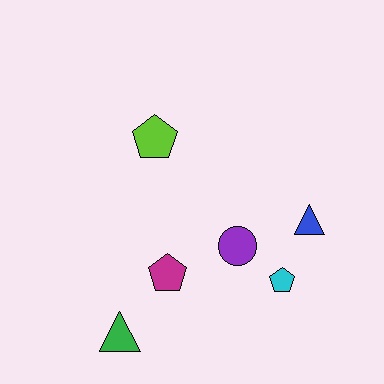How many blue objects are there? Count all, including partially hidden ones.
There is 1 blue object.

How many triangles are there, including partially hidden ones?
There are 2 triangles.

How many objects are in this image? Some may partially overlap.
There are 6 objects.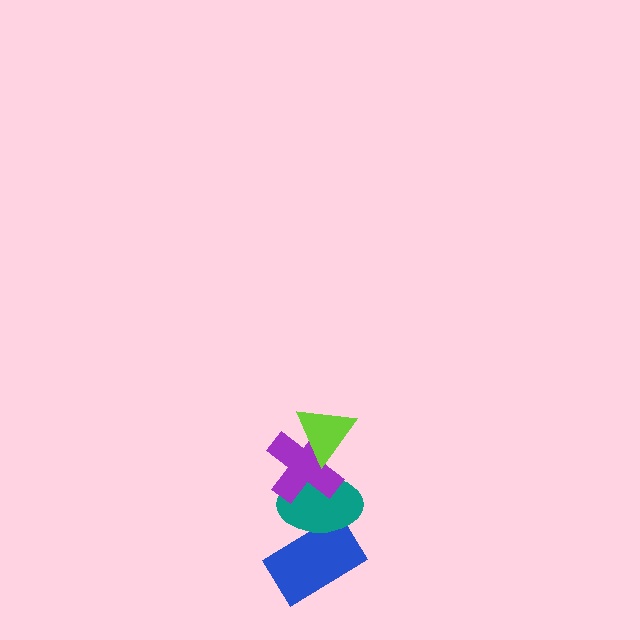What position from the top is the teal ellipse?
The teal ellipse is 3rd from the top.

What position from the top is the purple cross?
The purple cross is 2nd from the top.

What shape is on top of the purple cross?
The lime triangle is on top of the purple cross.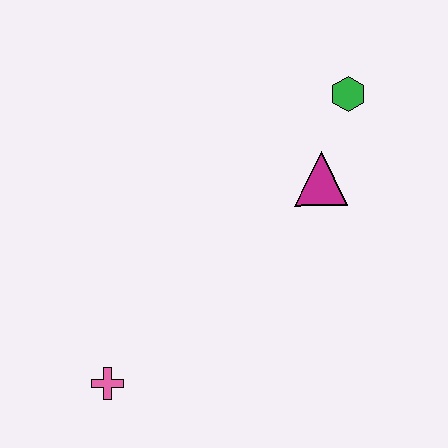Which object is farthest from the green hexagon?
The pink cross is farthest from the green hexagon.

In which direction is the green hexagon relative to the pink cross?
The green hexagon is above the pink cross.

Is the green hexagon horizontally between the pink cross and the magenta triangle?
No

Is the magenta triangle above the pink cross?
Yes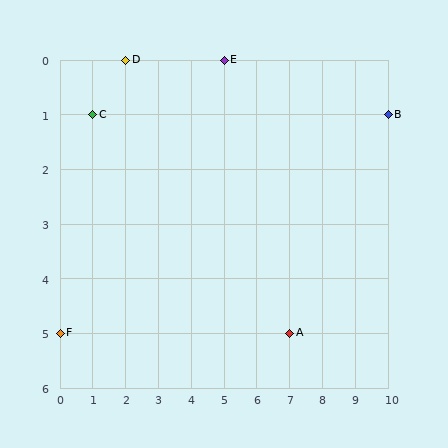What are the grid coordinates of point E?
Point E is at grid coordinates (5, 0).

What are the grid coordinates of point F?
Point F is at grid coordinates (0, 5).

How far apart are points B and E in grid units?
Points B and E are 5 columns and 1 row apart (about 5.1 grid units diagonally).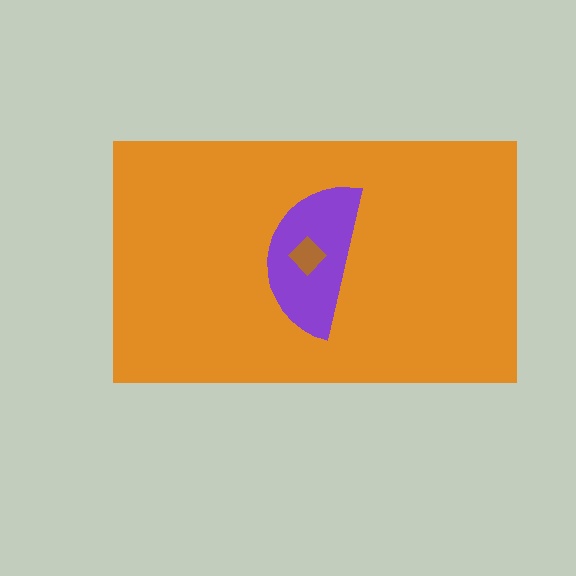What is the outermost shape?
The orange rectangle.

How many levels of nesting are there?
3.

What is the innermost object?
The brown diamond.